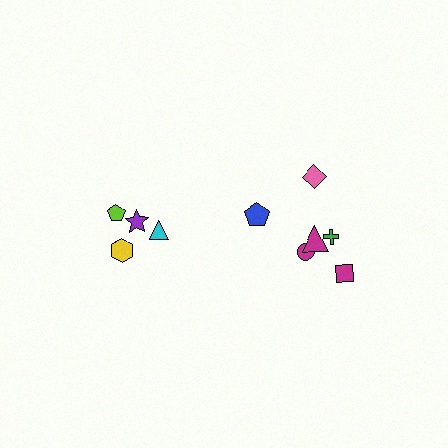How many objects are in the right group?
There are 6 objects.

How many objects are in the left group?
There are 4 objects.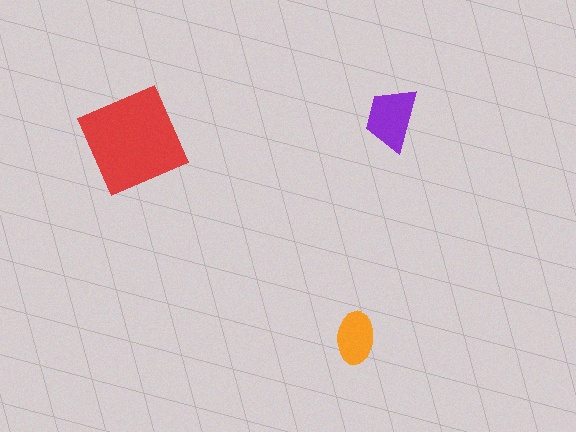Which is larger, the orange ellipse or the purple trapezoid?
The purple trapezoid.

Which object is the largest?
The red square.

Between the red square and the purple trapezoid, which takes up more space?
The red square.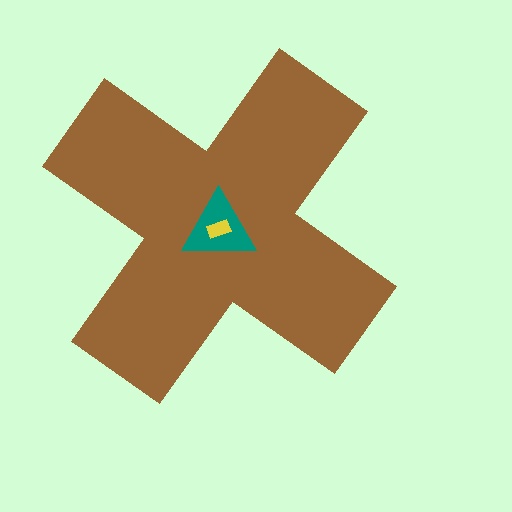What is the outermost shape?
The brown cross.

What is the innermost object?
The yellow rectangle.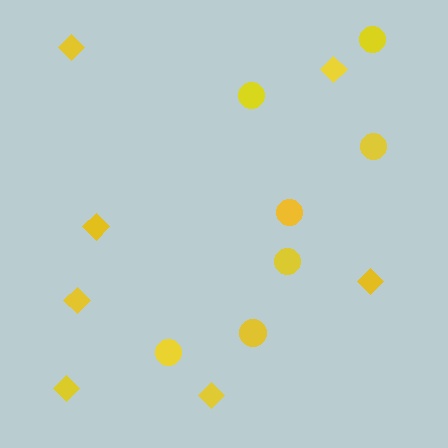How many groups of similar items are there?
There are 2 groups: one group of circles (7) and one group of diamonds (7).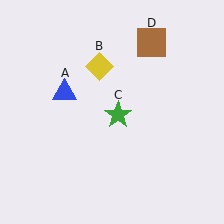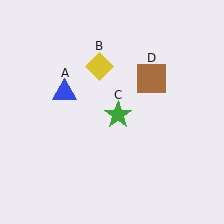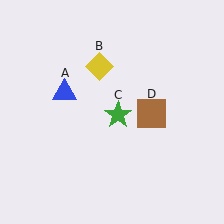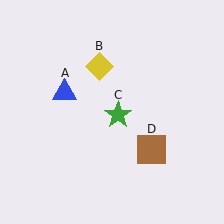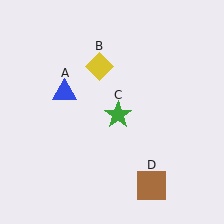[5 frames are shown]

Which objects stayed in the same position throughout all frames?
Blue triangle (object A) and yellow diamond (object B) and green star (object C) remained stationary.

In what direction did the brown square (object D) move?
The brown square (object D) moved down.